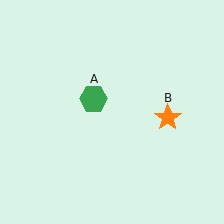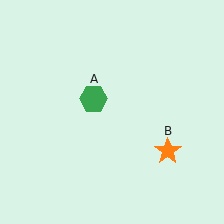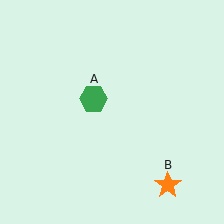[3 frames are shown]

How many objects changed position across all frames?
1 object changed position: orange star (object B).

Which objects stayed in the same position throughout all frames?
Green hexagon (object A) remained stationary.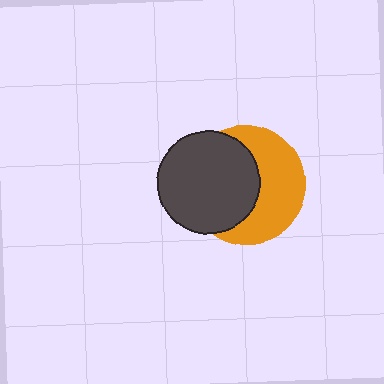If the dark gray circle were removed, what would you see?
You would see the complete orange circle.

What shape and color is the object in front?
The object in front is a dark gray circle.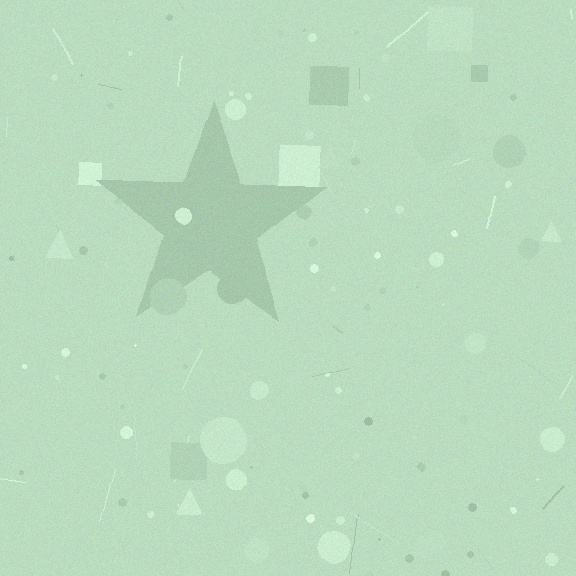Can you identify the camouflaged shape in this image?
The camouflaged shape is a star.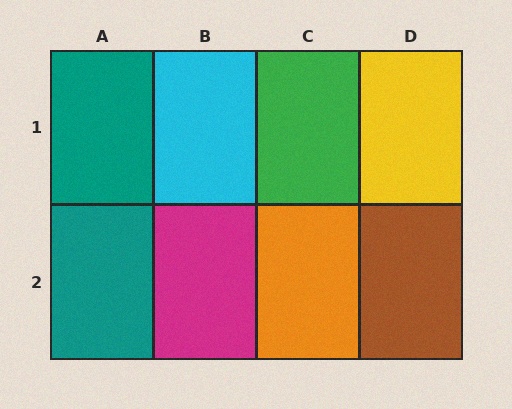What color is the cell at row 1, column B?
Cyan.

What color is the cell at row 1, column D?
Yellow.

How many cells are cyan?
1 cell is cyan.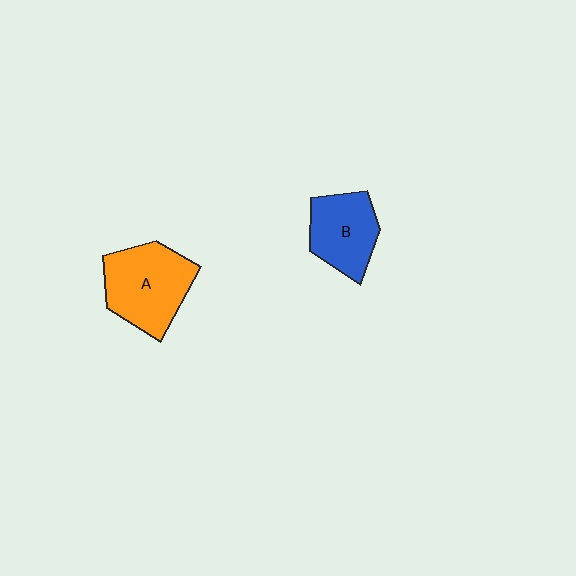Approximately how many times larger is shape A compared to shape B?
Approximately 1.3 times.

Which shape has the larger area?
Shape A (orange).